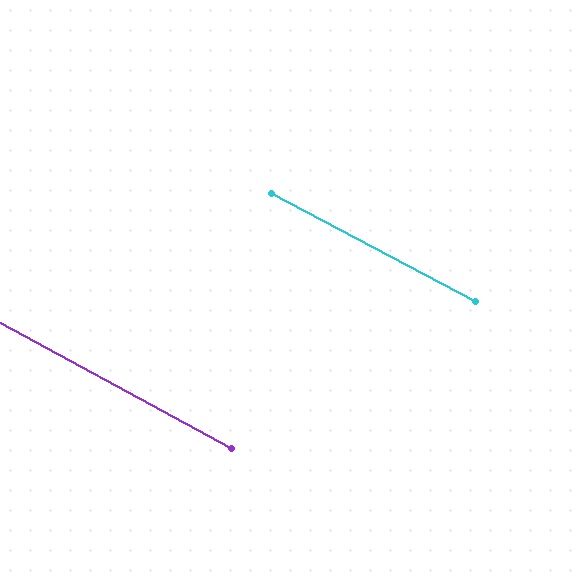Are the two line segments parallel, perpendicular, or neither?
Parallel — their directions differ by only 0.8°.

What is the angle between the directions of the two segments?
Approximately 1 degree.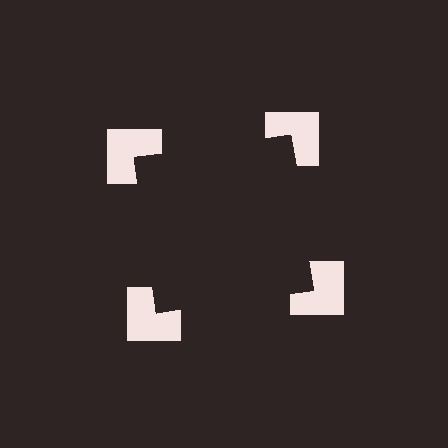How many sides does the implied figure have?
4 sides.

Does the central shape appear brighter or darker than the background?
It typically appears slightly darker than the background, even though no actual brightness change is drawn.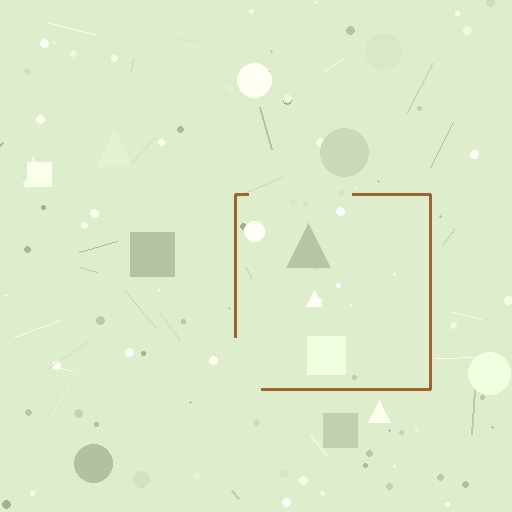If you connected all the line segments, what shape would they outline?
They would outline a square.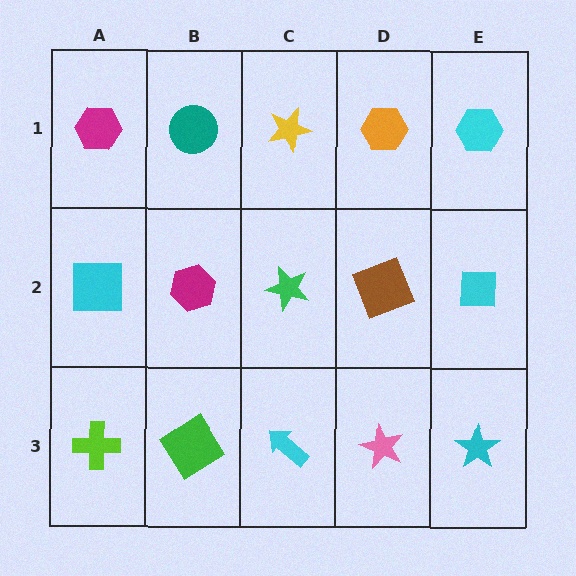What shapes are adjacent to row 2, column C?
A yellow star (row 1, column C), a cyan arrow (row 3, column C), a magenta hexagon (row 2, column B), a brown square (row 2, column D).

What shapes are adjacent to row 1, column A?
A cyan square (row 2, column A), a teal circle (row 1, column B).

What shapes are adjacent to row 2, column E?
A cyan hexagon (row 1, column E), a cyan star (row 3, column E), a brown square (row 2, column D).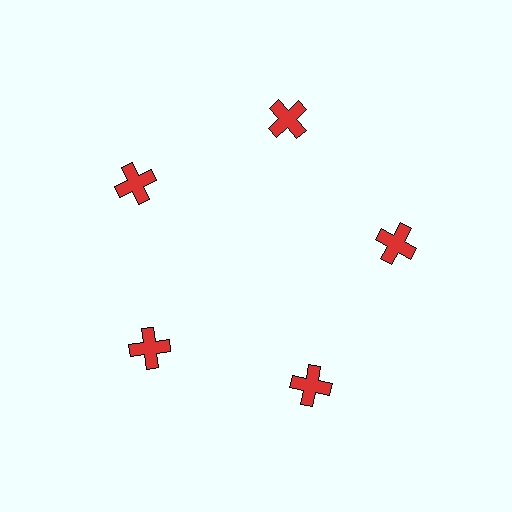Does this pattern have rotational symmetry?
Yes, this pattern has 5-fold rotational symmetry. It looks the same after rotating 72 degrees around the center.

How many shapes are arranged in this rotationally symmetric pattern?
There are 5 shapes, arranged in 5 groups of 1.